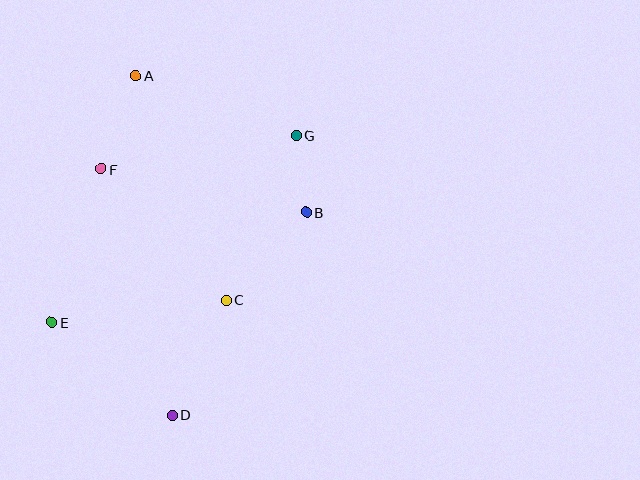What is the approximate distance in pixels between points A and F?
The distance between A and F is approximately 99 pixels.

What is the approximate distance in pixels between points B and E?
The distance between B and E is approximately 277 pixels.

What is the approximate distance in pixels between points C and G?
The distance between C and G is approximately 179 pixels.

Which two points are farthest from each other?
Points A and D are farthest from each other.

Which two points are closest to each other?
Points B and G are closest to each other.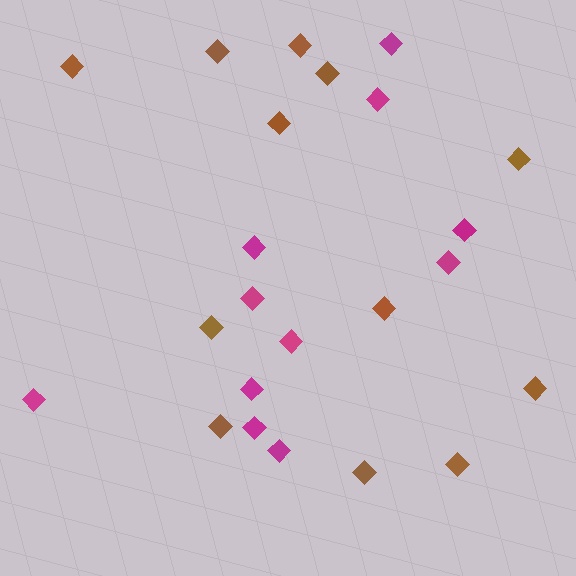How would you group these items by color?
There are 2 groups: one group of magenta diamonds (11) and one group of brown diamonds (12).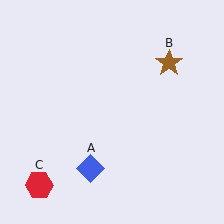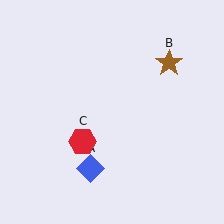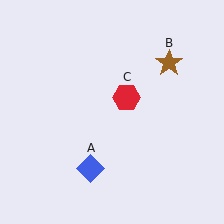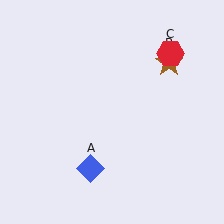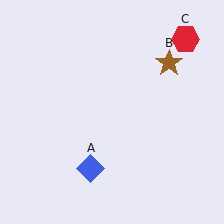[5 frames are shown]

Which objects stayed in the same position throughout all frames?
Blue diamond (object A) and brown star (object B) remained stationary.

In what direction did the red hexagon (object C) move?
The red hexagon (object C) moved up and to the right.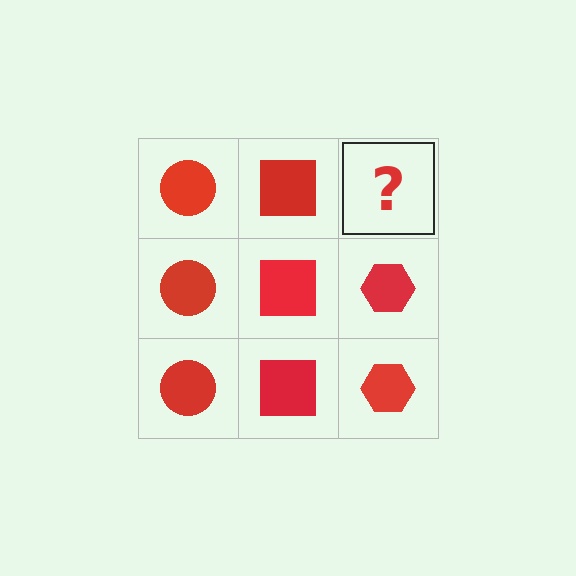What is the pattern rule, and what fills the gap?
The rule is that each column has a consistent shape. The gap should be filled with a red hexagon.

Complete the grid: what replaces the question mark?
The question mark should be replaced with a red hexagon.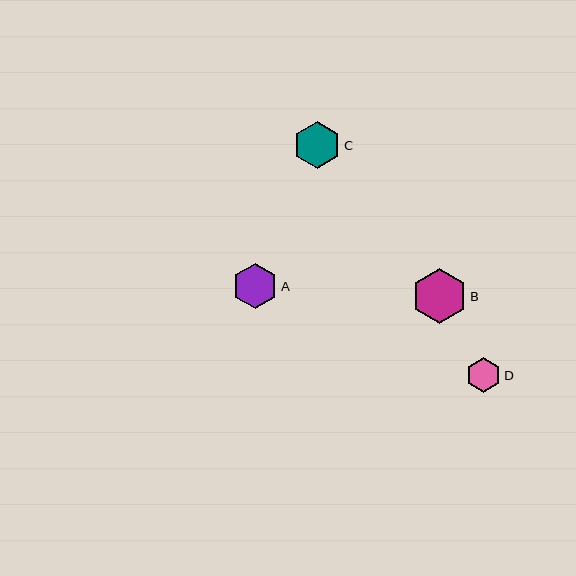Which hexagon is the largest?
Hexagon B is the largest with a size of approximately 55 pixels.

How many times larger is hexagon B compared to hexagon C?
Hexagon B is approximately 1.2 times the size of hexagon C.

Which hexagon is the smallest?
Hexagon D is the smallest with a size of approximately 35 pixels.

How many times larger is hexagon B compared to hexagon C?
Hexagon B is approximately 1.2 times the size of hexagon C.